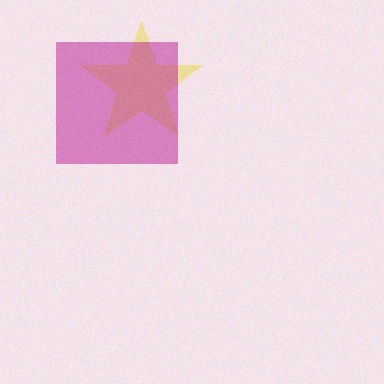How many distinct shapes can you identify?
There are 2 distinct shapes: a yellow star, a magenta square.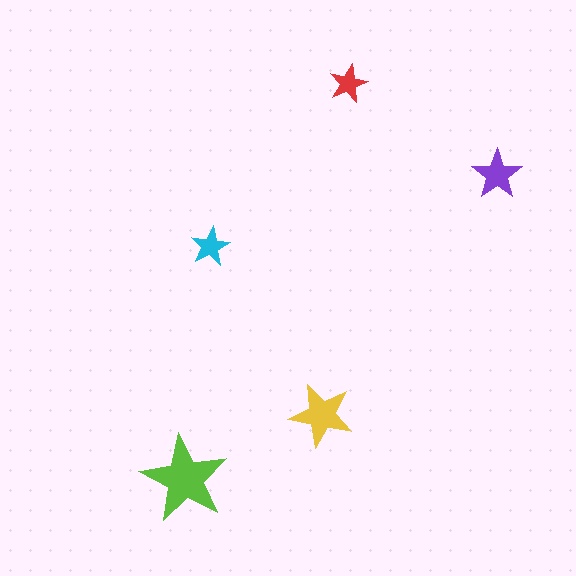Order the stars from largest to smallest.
the lime one, the yellow one, the purple one, the cyan one, the red one.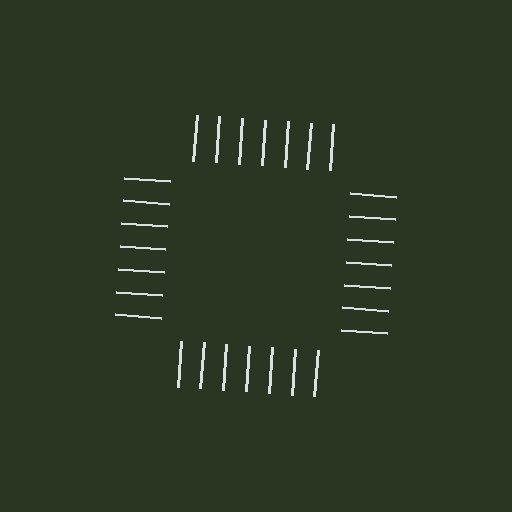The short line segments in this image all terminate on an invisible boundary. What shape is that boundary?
An illusory square — the line segments terminate on its edges but no continuous stroke is drawn.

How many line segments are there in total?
28 — 7 along each of the 4 edges.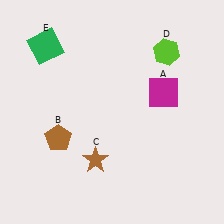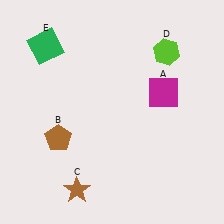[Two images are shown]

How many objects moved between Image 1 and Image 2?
1 object moved between the two images.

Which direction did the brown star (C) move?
The brown star (C) moved down.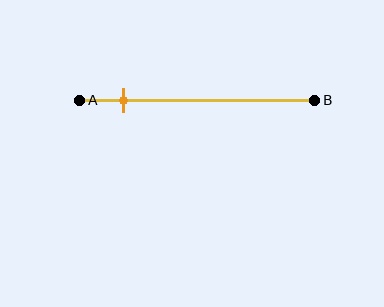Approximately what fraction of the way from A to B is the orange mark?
The orange mark is approximately 20% of the way from A to B.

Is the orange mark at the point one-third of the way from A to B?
No, the mark is at about 20% from A, not at the 33% one-third point.